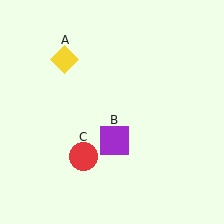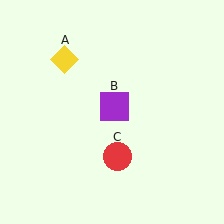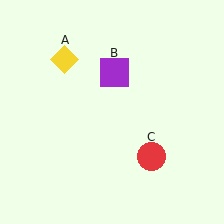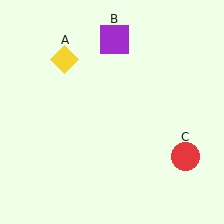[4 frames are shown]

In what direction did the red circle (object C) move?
The red circle (object C) moved right.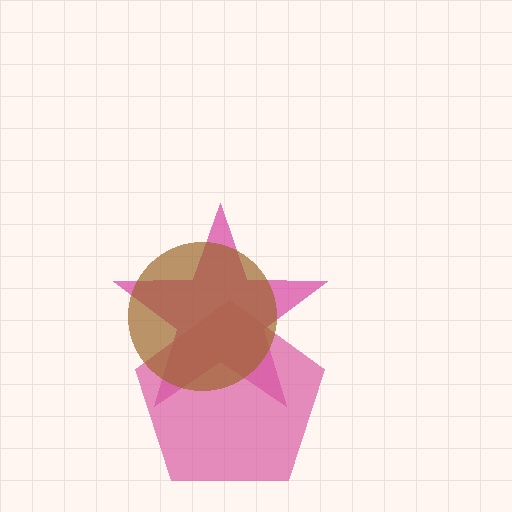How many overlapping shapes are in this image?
There are 3 overlapping shapes in the image.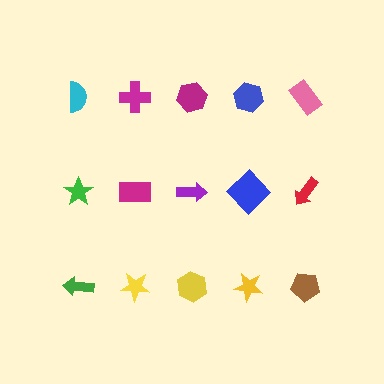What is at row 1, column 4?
A blue hexagon.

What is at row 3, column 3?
A yellow hexagon.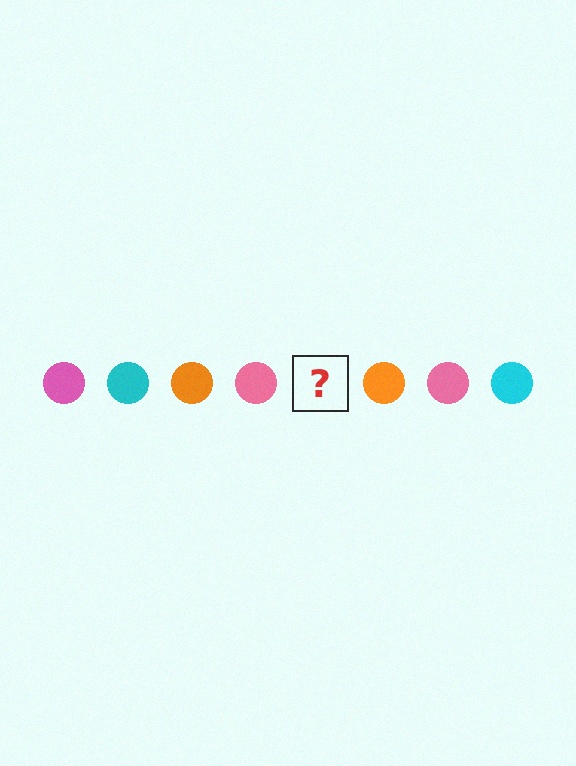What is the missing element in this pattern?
The missing element is a cyan circle.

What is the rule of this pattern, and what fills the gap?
The rule is that the pattern cycles through pink, cyan, orange circles. The gap should be filled with a cyan circle.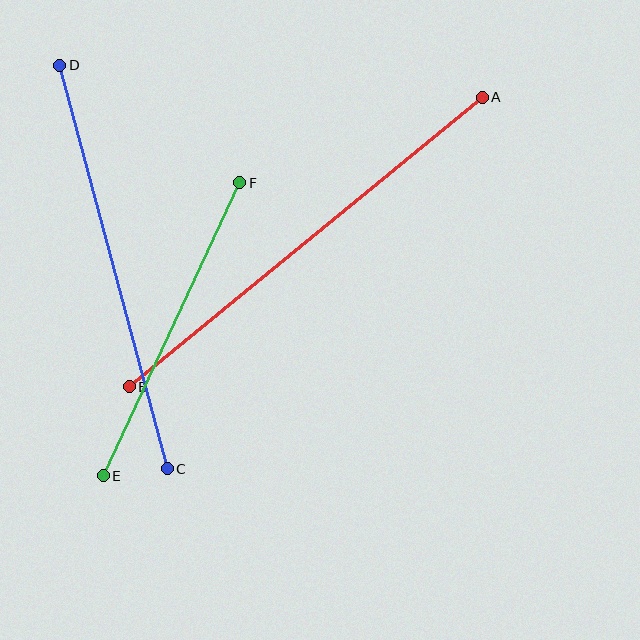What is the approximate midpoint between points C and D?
The midpoint is at approximately (113, 267) pixels.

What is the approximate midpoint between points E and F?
The midpoint is at approximately (172, 329) pixels.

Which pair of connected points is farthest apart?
Points A and B are farthest apart.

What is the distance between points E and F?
The distance is approximately 323 pixels.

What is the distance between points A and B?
The distance is approximately 457 pixels.